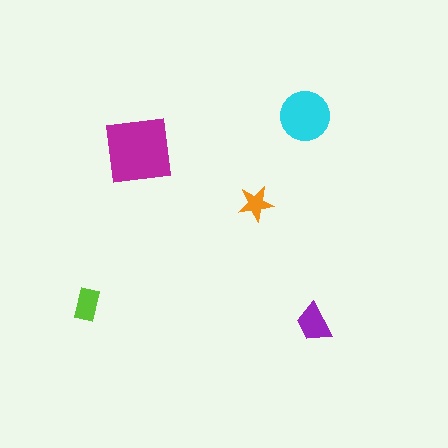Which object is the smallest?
The orange star.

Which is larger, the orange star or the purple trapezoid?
The purple trapezoid.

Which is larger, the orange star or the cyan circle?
The cyan circle.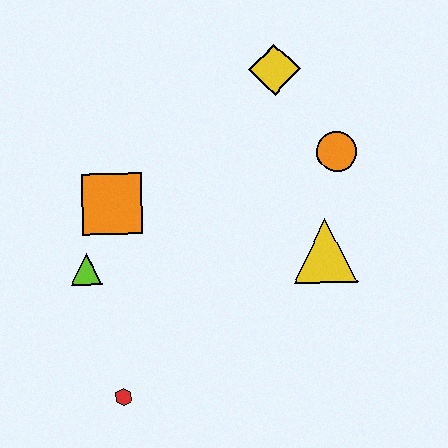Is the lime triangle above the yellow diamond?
No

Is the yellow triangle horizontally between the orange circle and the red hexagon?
Yes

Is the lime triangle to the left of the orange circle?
Yes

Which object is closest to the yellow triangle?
The orange circle is closest to the yellow triangle.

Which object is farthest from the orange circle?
The red hexagon is farthest from the orange circle.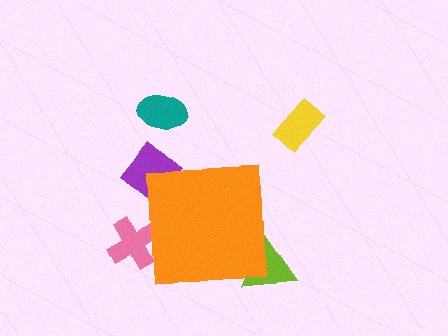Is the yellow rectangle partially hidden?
No, the yellow rectangle is fully visible.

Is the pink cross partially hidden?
Yes, the pink cross is partially hidden behind the orange square.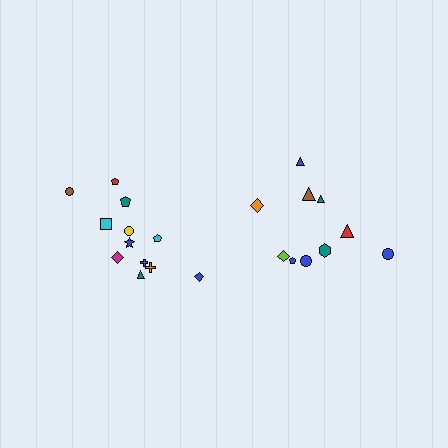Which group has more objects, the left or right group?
The left group.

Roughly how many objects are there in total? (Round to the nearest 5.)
Roughly 20 objects in total.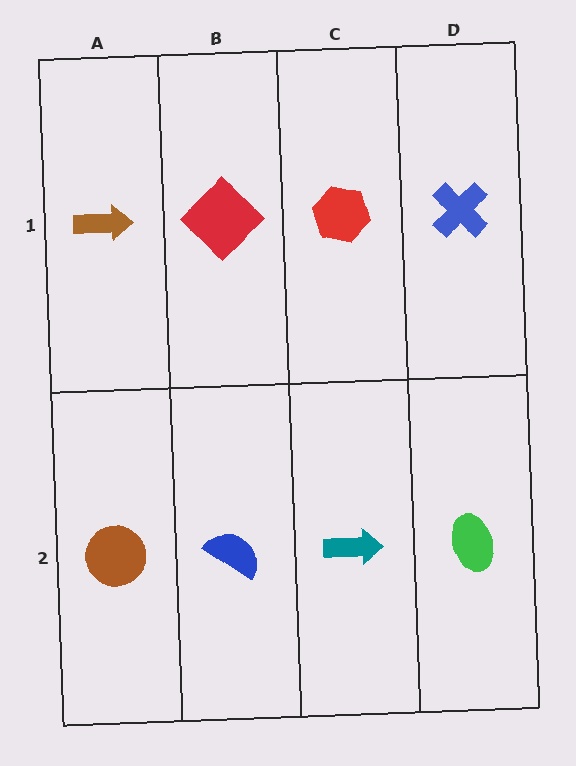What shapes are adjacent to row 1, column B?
A blue semicircle (row 2, column B), a brown arrow (row 1, column A), a red hexagon (row 1, column C).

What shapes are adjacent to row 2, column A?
A brown arrow (row 1, column A), a blue semicircle (row 2, column B).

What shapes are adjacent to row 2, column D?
A blue cross (row 1, column D), a teal arrow (row 2, column C).